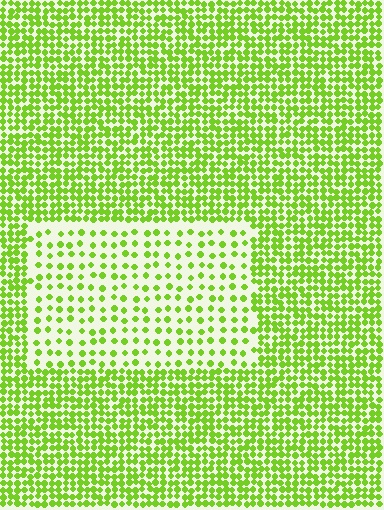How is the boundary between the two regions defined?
The boundary is defined by a change in element density (approximately 2.4x ratio). All elements are the same color, size, and shape.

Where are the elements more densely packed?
The elements are more densely packed outside the rectangle boundary.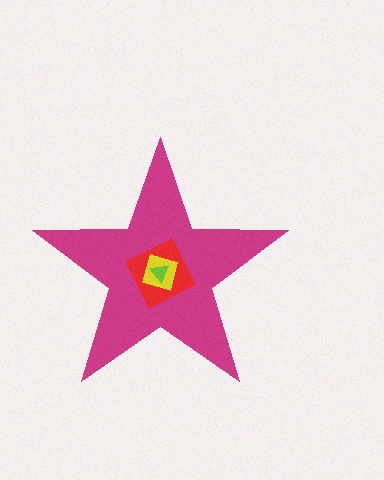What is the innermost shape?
The lime triangle.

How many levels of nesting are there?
4.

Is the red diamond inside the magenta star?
Yes.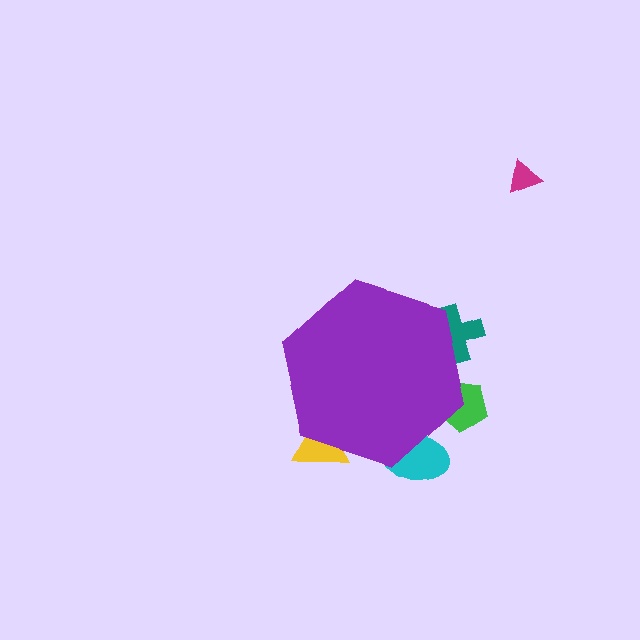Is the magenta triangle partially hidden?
No, the magenta triangle is fully visible.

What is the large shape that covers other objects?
A purple hexagon.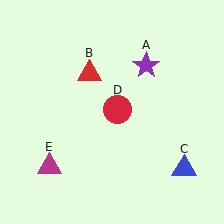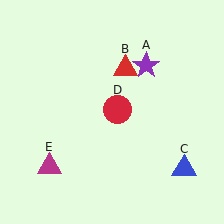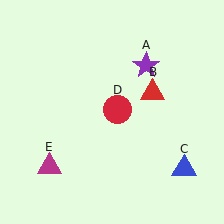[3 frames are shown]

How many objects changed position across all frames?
1 object changed position: red triangle (object B).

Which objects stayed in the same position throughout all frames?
Purple star (object A) and blue triangle (object C) and red circle (object D) and magenta triangle (object E) remained stationary.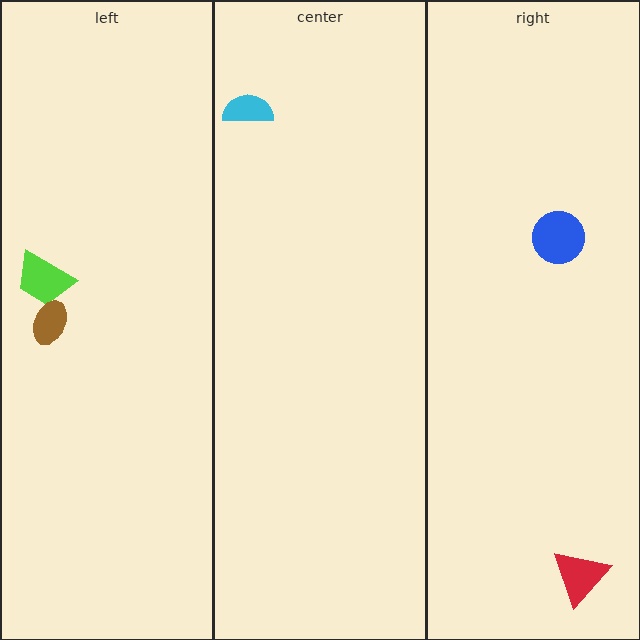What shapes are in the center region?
The cyan semicircle.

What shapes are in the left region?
The lime trapezoid, the brown ellipse.